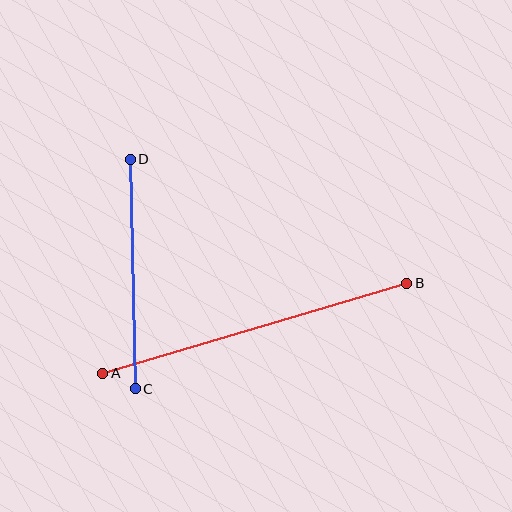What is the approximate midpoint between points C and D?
The midpoint is at approximately (133, 274) pixels.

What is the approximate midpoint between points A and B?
The midpoint is at approximately (255, 328) pixels.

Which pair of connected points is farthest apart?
Points A and B are farthest apart.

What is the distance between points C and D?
The distance is approximately 230 pixels.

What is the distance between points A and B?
The distance is approximately 317 pixels.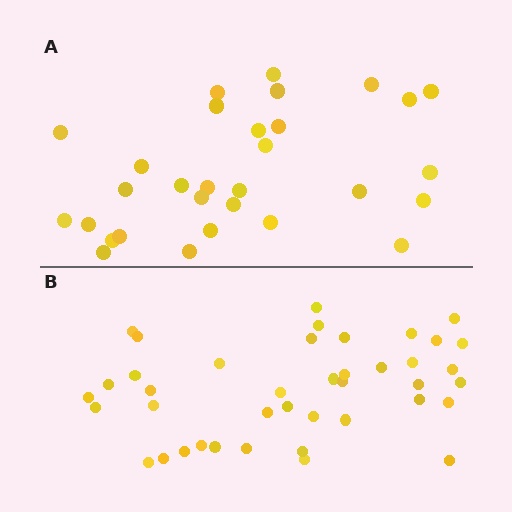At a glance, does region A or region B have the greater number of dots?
Region B (the bottom region) has more dots.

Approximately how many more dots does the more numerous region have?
Region B has roughly 12 or so more dots than region A.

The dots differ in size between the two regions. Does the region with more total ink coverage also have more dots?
No. Region A has more total ink coverage because its dots are larger, but region B actually contains more individual dots. Total area can be misleading — the number of items is what matters here.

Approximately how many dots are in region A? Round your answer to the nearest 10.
About 30 dots.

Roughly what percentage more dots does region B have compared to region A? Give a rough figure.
About 35% more.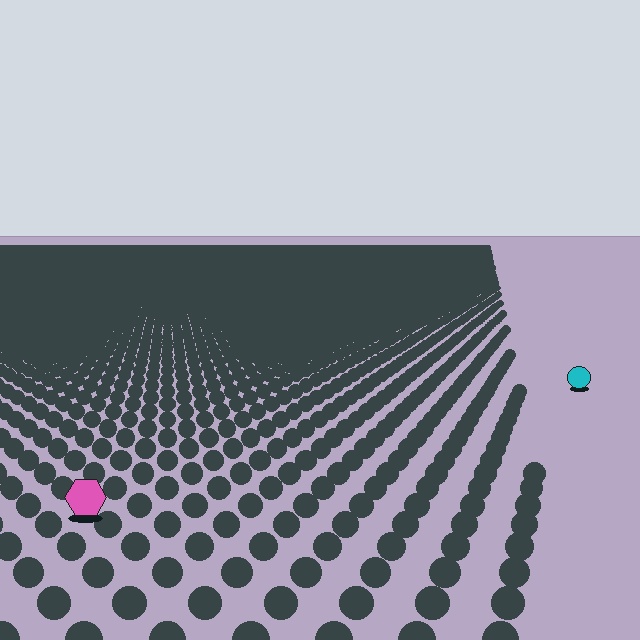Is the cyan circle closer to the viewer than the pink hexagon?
No. The pink hexagon is closer — you can tell from the texture gradient: the ground texture is coarser near it.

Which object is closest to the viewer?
The pink hexagon is closest. The texture marks near it are larger and more spread out.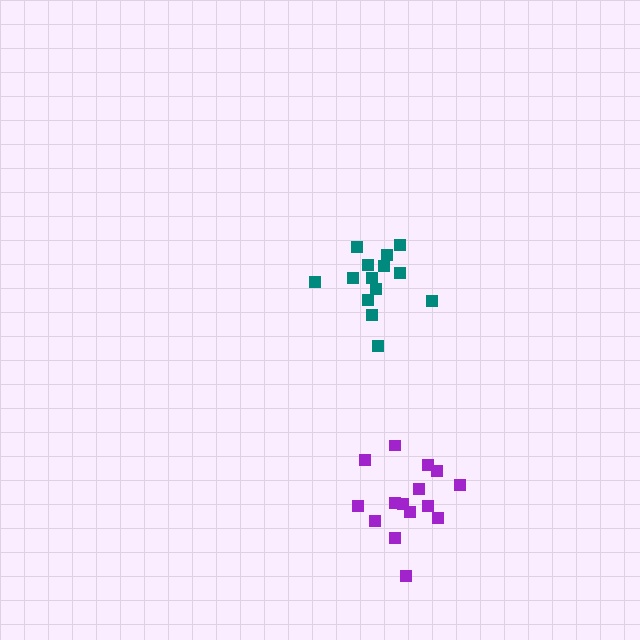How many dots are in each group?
Group 1: 14 dots, Group 2: 15 dots (29 total).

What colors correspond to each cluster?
The clusters are colored: teal, purple.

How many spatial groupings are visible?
There are 2 spatial groupings.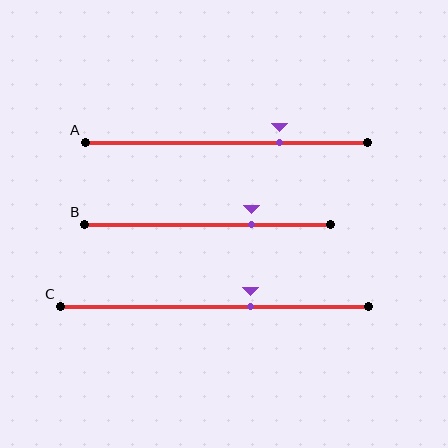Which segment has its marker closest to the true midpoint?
Segment C has its marker closest to the true midpoint.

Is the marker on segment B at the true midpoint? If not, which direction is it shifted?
No, the marker on segment B is shifted to the right by about 18% of the segment length.